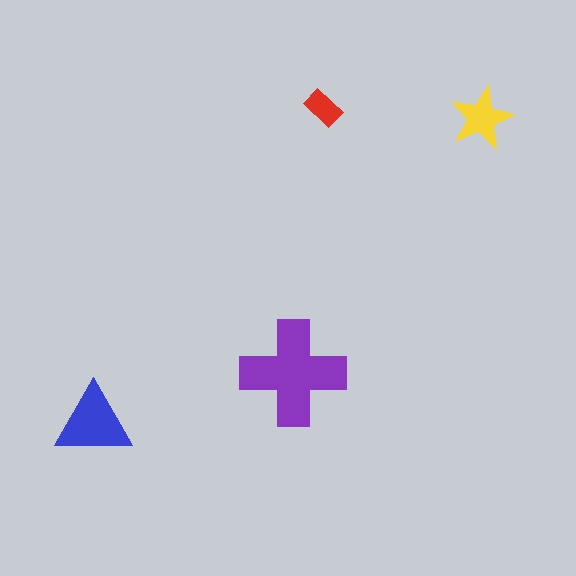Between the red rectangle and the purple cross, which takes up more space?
The purple cross.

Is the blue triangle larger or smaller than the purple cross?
Smaller.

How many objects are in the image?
There are 4 objects in the image.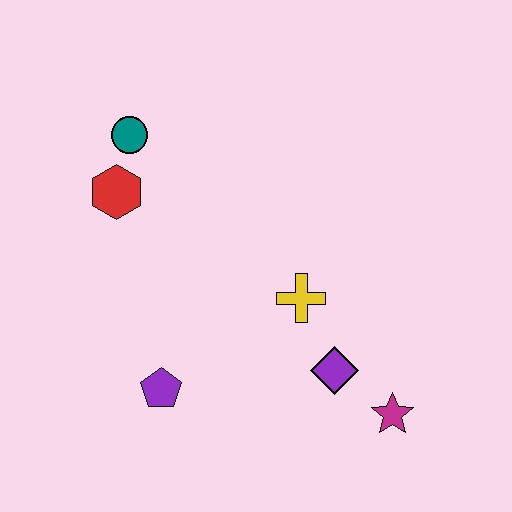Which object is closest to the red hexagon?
The teal circle is closest to the red hexagon.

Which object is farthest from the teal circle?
The magenta star is farthest from the teal circle.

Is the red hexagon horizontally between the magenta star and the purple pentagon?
No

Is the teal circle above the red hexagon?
Yes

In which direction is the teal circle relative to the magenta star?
The teal circle is above the magenta star.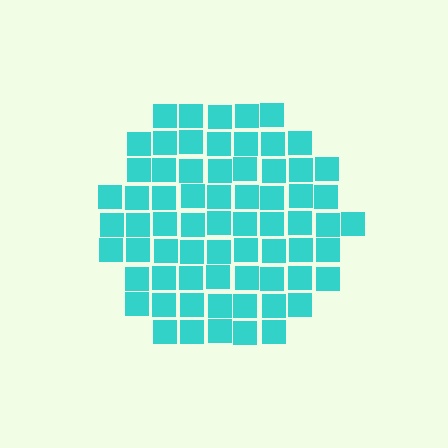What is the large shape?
The large shape is a hexagon.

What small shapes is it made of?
It is made of small squares.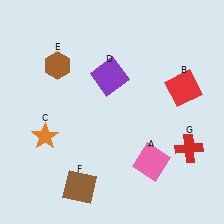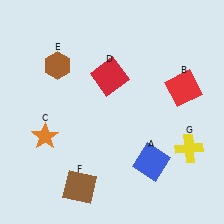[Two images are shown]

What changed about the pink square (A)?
In Image 1, A is pink. In Image 2, it changed to blue.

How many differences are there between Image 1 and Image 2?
There are 3 differences between the two images.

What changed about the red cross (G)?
In Image 1, G is red. In Image 2, it changed to yellow.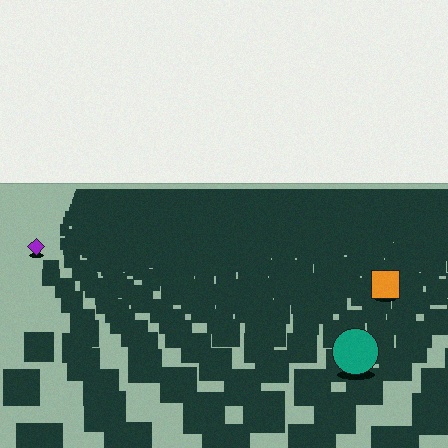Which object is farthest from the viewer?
The purple diamond is farthest from the viewer. It appears smaller and the ground texture around it is denser.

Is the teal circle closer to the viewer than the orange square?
Yes. The teal circle is closer — you can tell from the texture gradient: the ground texture is coarser near it.